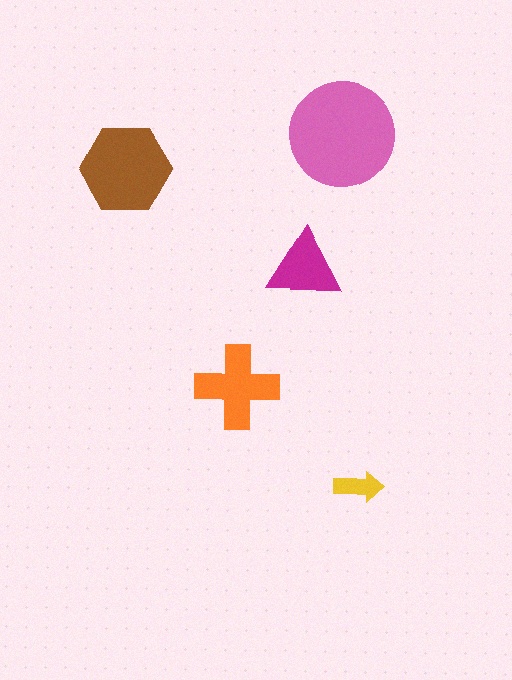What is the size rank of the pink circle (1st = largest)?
1st.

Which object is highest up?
The pink circle is topmost.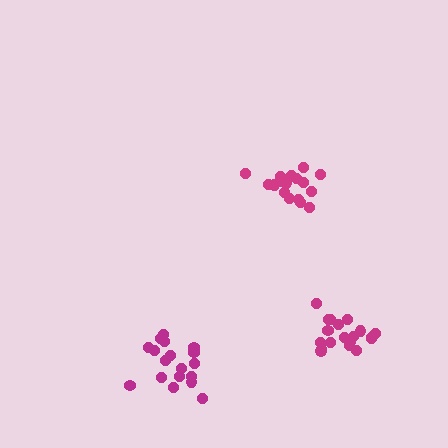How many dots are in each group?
Group 1: 18 dots, Group 2: 18 dots, Group 3: 20 dots (56 total).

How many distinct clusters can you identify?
There are 3 distinct clusters.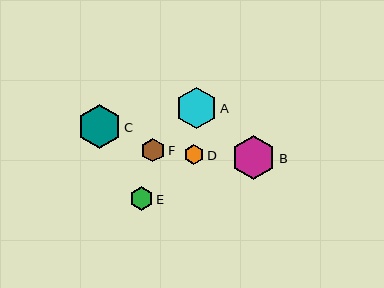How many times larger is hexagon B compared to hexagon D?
Hexagon B is approximately 2.2 times the size of hexagon D.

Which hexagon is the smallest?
Hexagon D is the smallest with a size of approximately 20 pixels.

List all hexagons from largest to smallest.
From largest to smallest: B, C, A, E, F, D.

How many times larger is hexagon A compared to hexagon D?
Hexagon A is approximately 2.1 times the size of hexagon D.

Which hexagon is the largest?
Hexagon B is the largest with a size of approximately 44 pixels.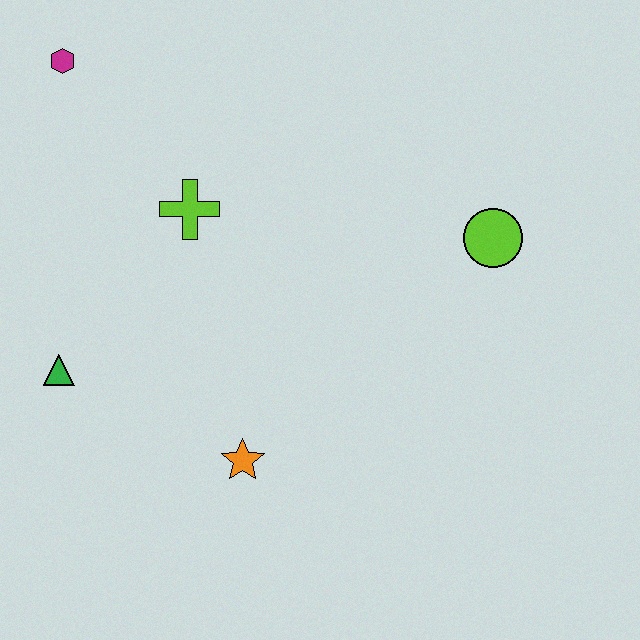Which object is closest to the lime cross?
The magenta hexagon is closest to the lime cross.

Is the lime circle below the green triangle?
No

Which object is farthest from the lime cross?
The lime circle is farthest from the lime cross.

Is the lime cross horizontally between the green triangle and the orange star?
Yes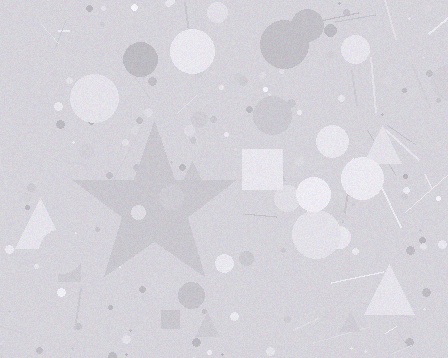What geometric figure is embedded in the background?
A star is embedded in the background.